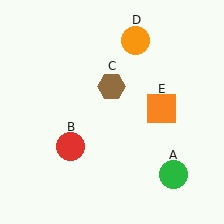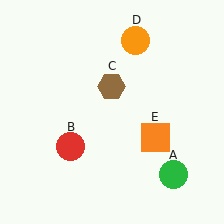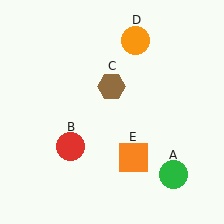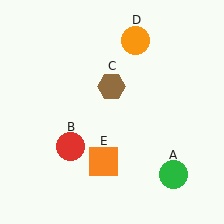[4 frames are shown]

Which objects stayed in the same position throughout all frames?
Green circle (object A) and red circle (object B) and brown hexagon (object C) and orange circle (object D) remained stationary.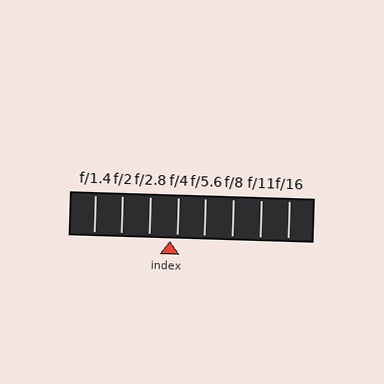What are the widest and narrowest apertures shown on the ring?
The widest aperture shown is f/1.4 and the narrowest is f/16.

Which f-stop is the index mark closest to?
The index mark is closest to f/4.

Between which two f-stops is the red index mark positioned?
The index mark is between f/2.8 and f/4.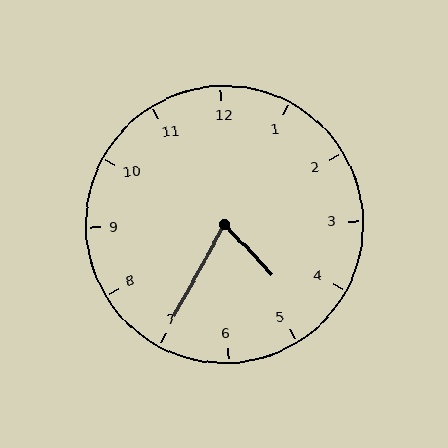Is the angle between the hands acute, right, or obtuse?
It is acute.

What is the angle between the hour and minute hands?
Approximately 72 degrees.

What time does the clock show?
4:35.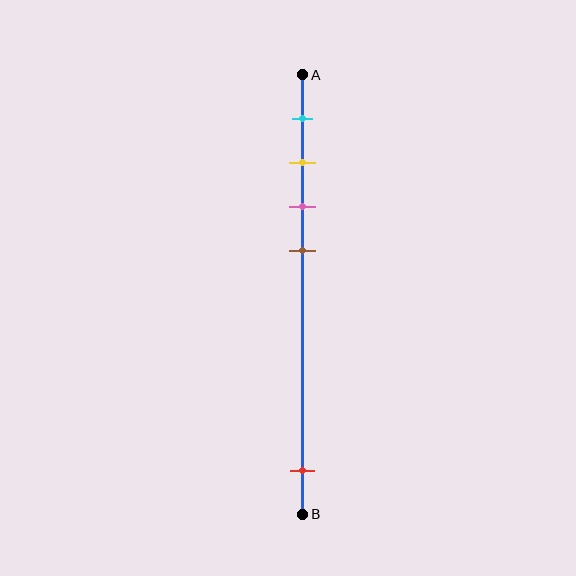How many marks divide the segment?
There are 5 marks dividing the segment.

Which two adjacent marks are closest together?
The yellow and pink marks are the closest adjacent pair.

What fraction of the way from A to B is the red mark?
The red mark is approximately 90% (0.9) of the way from A to B.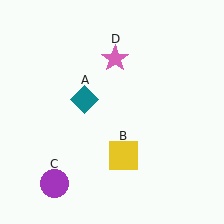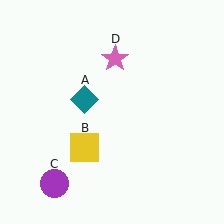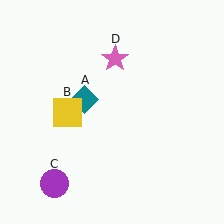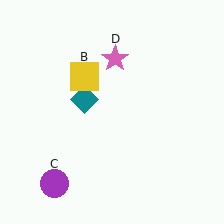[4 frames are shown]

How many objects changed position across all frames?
1 object changed position: yellow square (object B).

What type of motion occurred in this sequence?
The yellow square (object B) rotated clockwise around the center of the scene.